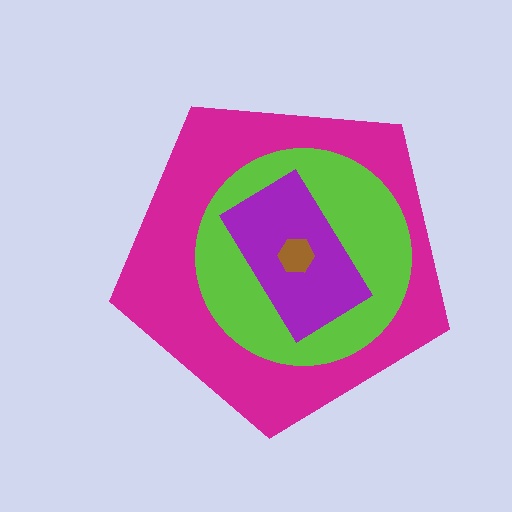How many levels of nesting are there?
4.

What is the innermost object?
The brown hexagon.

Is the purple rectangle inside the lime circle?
Yes.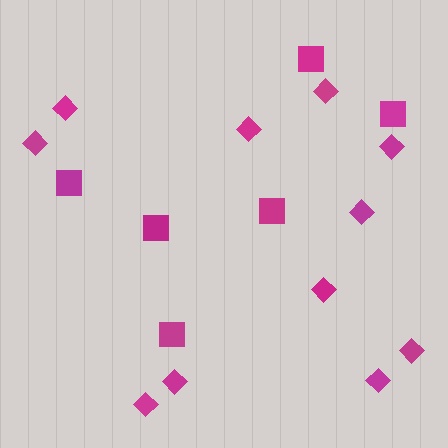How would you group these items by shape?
There are 2 groups: one group of squares (6) and one group of diamonds (11).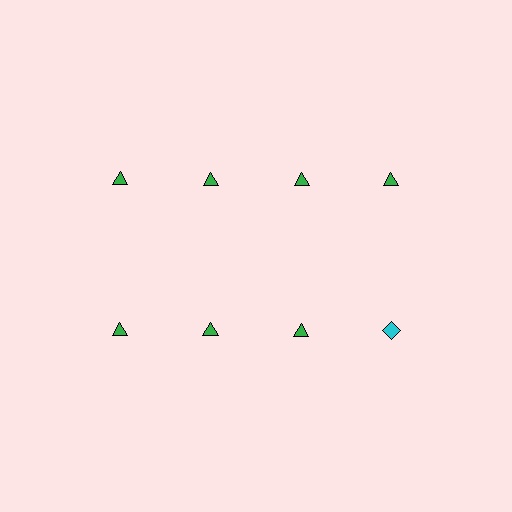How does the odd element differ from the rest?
It differs in both color (cyan instead of green) and shape (diamond instead of triangle).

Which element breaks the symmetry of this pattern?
The cyan diamond in the second row, second from right column breaks the symmetry. All other shapes are green triangles.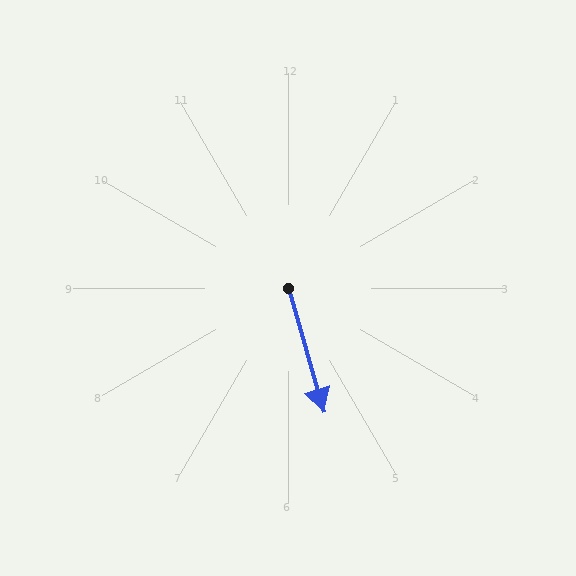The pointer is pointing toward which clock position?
Roughly 5 o'clock.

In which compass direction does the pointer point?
South.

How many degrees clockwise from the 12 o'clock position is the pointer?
Approximately 164 degrees.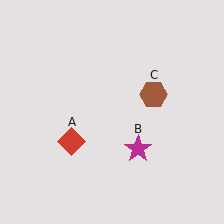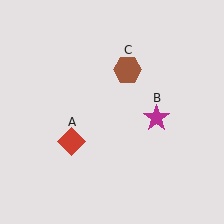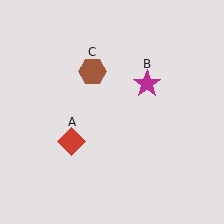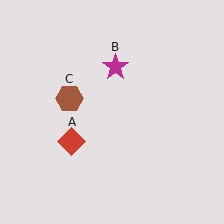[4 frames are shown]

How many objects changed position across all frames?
2 objects changed position: magenta star (object B), brown hexagon (object C).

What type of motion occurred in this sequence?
The magenta star (object B), brown hexagon (object C) rotated counterclockwise around the center of the scene.